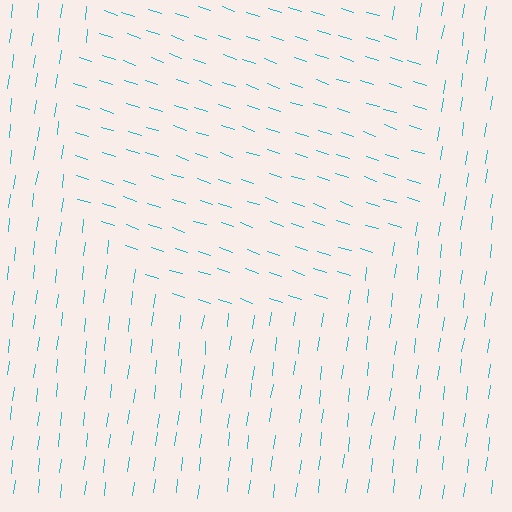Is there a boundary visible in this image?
Yes, there is a texture boundary formed by a change in line orientation.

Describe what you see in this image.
The image is filled with small cyan line segments. A circle region in the image has lines oriented differently from the surrounding lines, creating a visible texture boundary.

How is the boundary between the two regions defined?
The boundary is defined purely by a change in line orientation (approximately 79 degrees difference). All lines are the same color and thickness.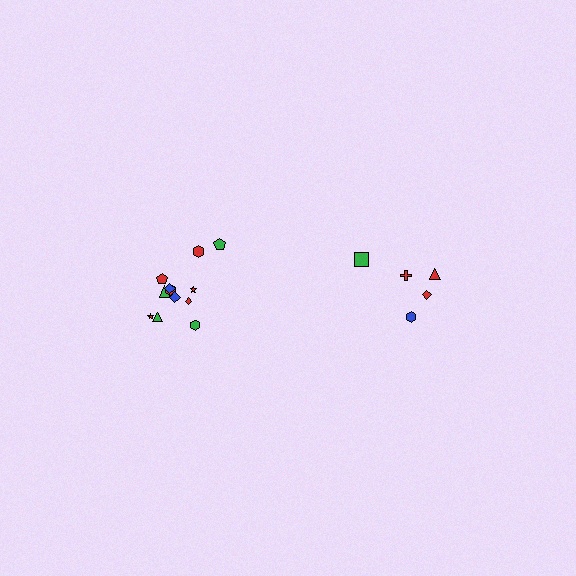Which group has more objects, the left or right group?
The left group.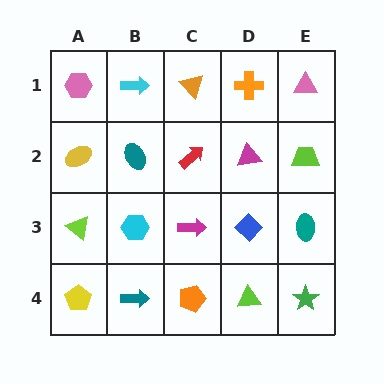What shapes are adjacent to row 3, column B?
A teal ellipse (row 2, column B), a teal arrow (row 4, column B), a lime triangle (row 3, column A), a magenta arrow (row 3, column C).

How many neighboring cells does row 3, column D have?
4.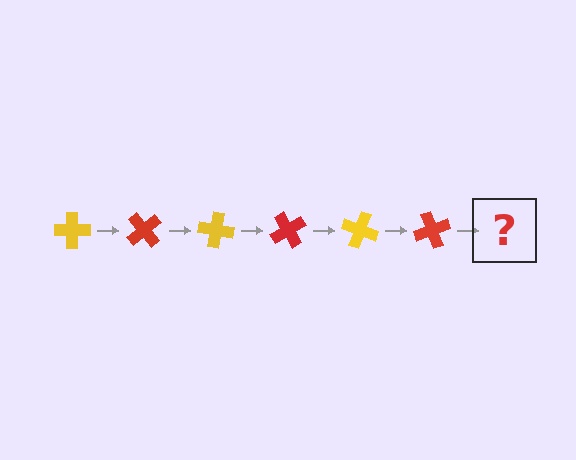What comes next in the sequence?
The next element should be a yellow cross, rotated 300 degrees from the start.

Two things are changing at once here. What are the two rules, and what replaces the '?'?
The two rules are that it rotates 50 degrees each step and the color cycles through yellow and red. The '?' should be a yellow cross, rotated 300 degrees from the start.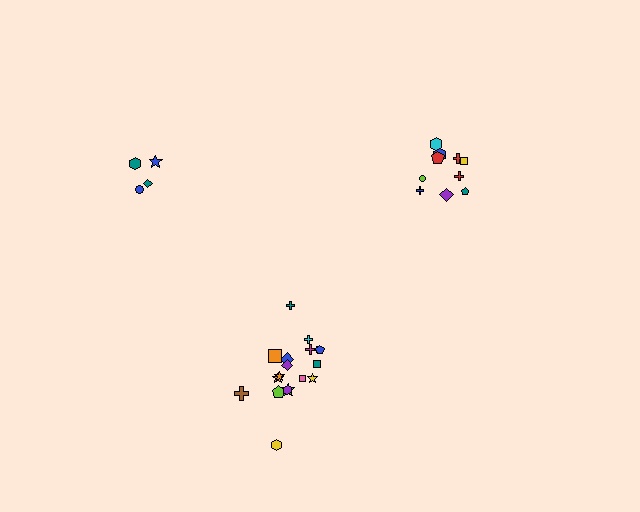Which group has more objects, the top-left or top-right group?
The top-right group.